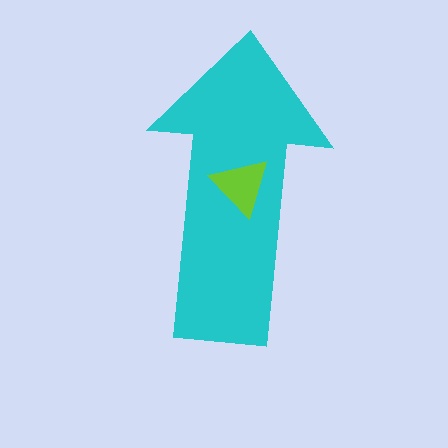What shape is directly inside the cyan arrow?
The lime triangle.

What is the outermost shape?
The cyan arrow.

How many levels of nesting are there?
2.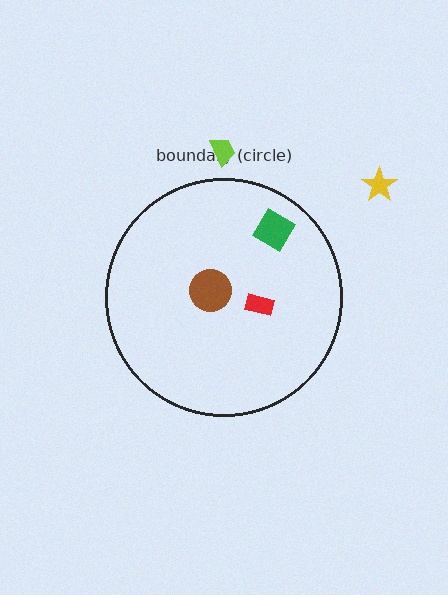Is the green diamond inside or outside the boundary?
Inside.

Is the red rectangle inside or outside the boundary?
Inside.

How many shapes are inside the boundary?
3 inside, 2 outside.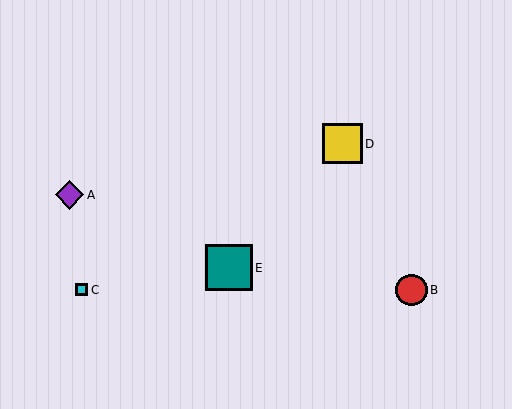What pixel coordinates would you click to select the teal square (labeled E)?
Click at (229, 268) to select the teal square E.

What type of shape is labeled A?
Shape A is a purple diamond.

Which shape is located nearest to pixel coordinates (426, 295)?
The red circle (labeled B) at (411, 290) is nearest to that location.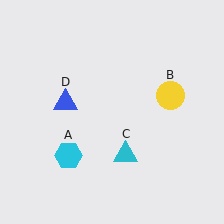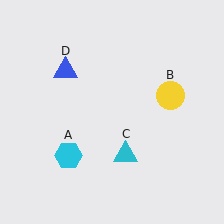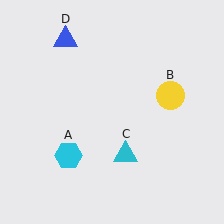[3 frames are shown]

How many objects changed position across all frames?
1 object changed position: blue triangle (object D).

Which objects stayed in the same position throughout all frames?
Cyan hexagon (object A) and yellow circle (object B) and cyan triangle (object C) remained stationary.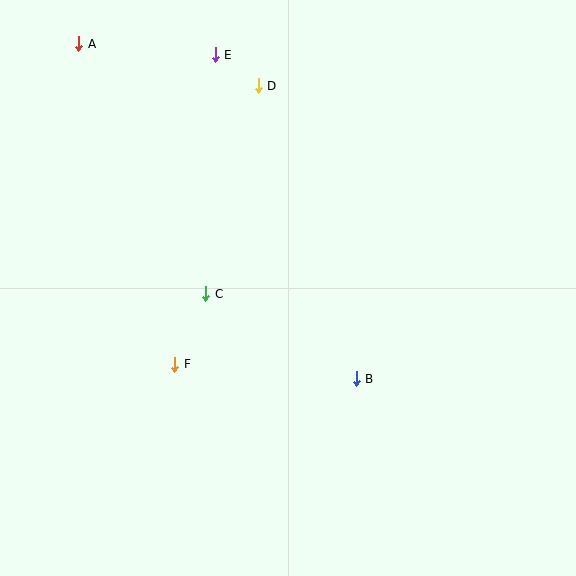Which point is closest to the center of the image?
Point C at (206, 294) is closest to the center.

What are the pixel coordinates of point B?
Point B is at (356, 379).